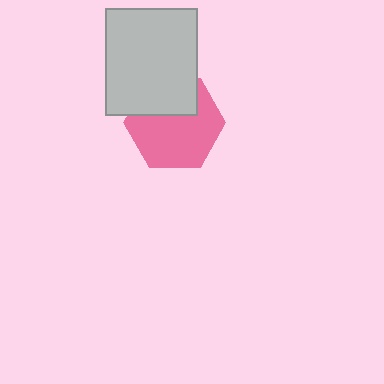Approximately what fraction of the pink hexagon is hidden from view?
Roughly 32% of the pink hexagon is hidden behind the light gray rectangle.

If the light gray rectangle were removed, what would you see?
You would see the complete pink hexagon.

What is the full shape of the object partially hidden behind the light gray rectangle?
The partially hidden object is a pink hexagon.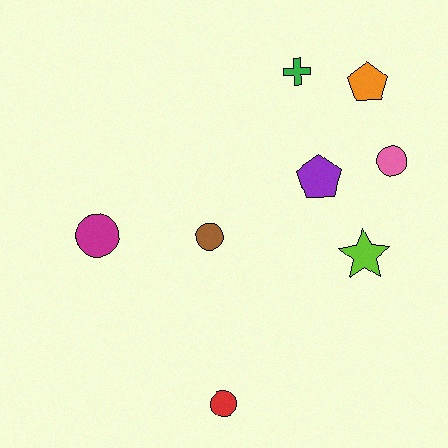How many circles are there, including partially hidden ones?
There are 4 circles.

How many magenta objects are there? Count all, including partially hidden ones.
There is 1 magenta object.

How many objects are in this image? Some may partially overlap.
There are 8 objects.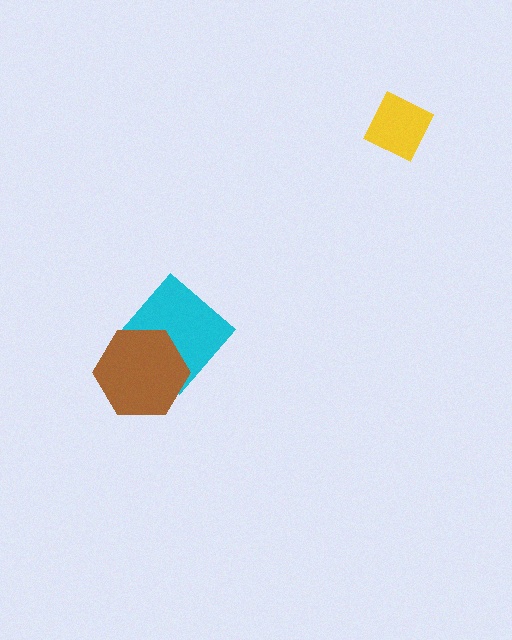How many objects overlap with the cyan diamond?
1 object overlaps with the cyan diamond.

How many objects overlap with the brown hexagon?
1 object overlaps with the brown hexagon.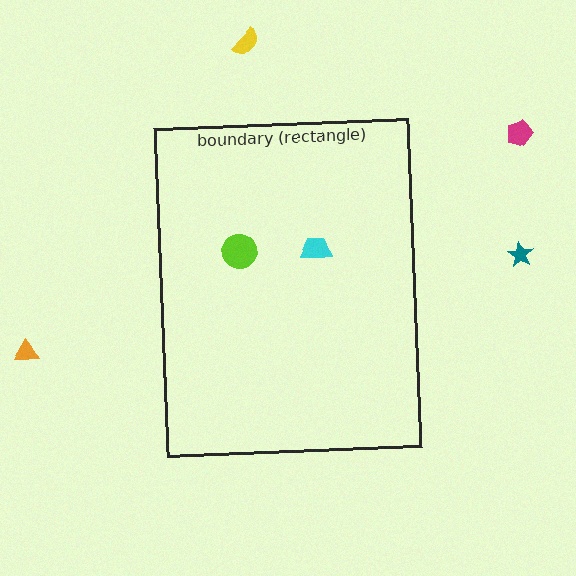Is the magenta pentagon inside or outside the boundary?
Outside.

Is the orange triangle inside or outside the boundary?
Outside.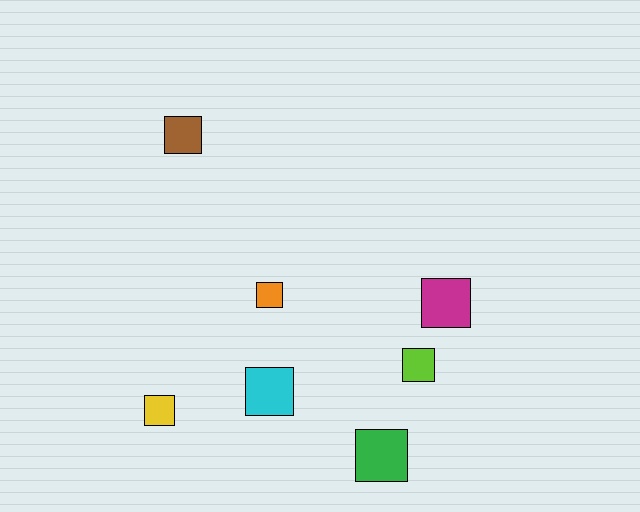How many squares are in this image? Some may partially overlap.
There are 7 squares.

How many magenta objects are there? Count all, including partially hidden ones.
There is 1 magenta object.